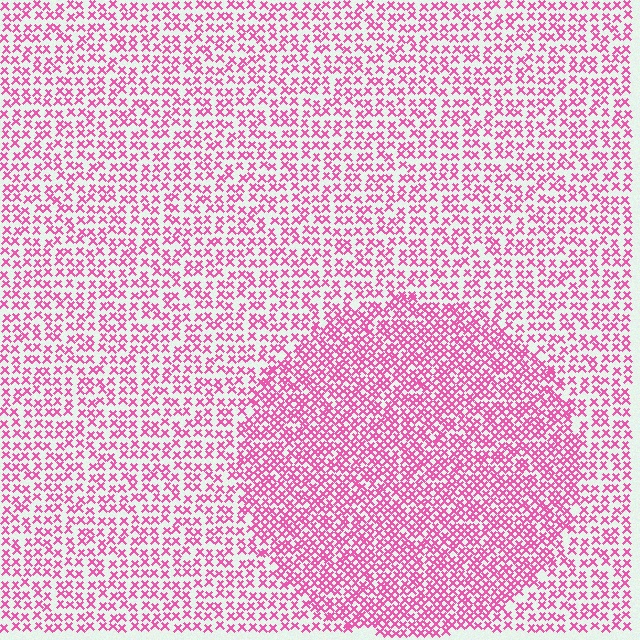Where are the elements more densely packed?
The elements are more densely packed inside the circle boundary.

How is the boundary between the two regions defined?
The boundary is defined by a change in element density (approximately 1.7x ratio). All elements are the same color, size, and shape.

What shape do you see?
I see a circle.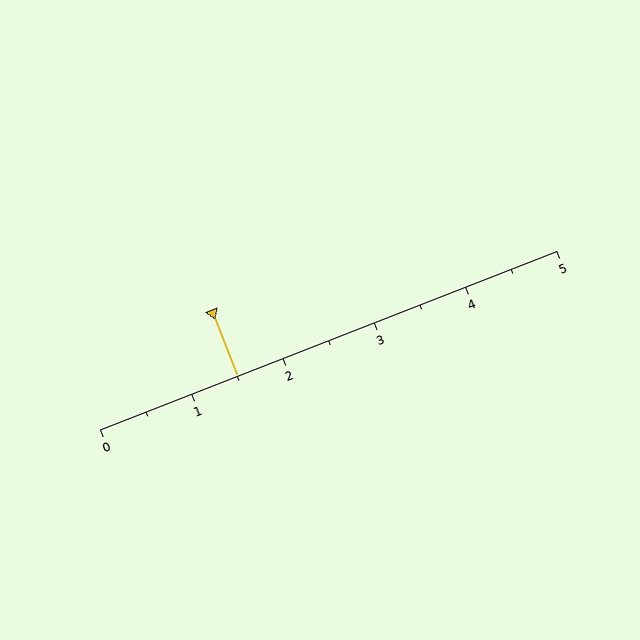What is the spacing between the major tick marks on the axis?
The major ticks are spaced 1 apart.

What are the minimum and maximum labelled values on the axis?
The axis runs from 0 to 5.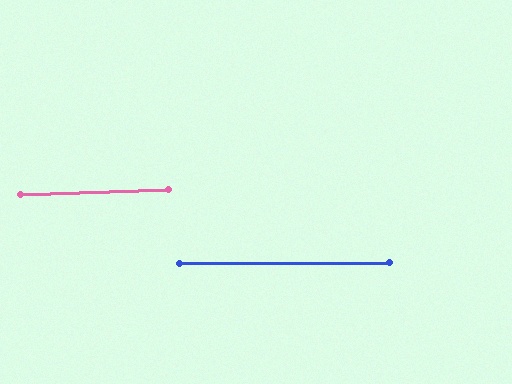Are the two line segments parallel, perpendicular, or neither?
Parallel — their directions differ by only 1.4°.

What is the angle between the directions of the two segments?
Approximately 1 degree.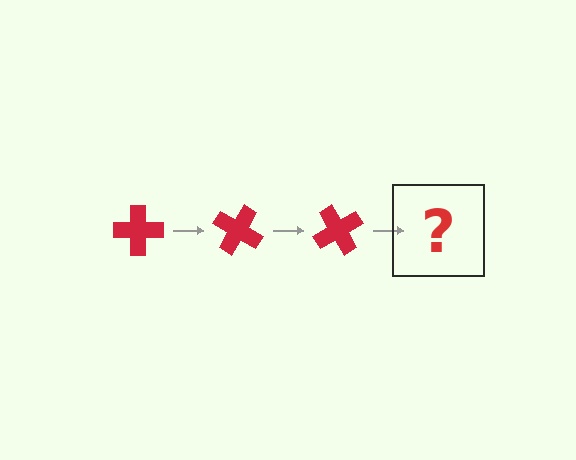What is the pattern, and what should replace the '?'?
The pattern is that the cross rotates 30 degrees each step. The '?' should be a red cross rotated 90 degrees.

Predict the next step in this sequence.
The next step is a red cross rotated 90 degrees.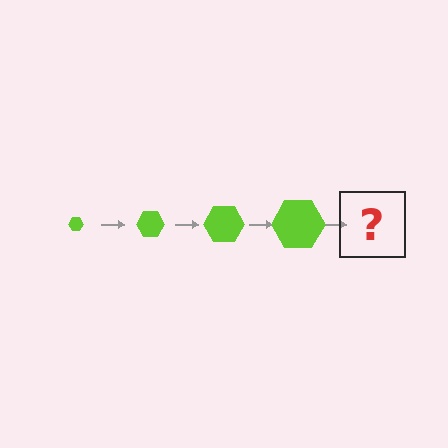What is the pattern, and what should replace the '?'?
The pattern is that the hexagon gets progressively larger each step. The '?' should be a lime hexagon, larger than the previous one.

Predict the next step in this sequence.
The next step is a lime hexagon, larger than the previous one.